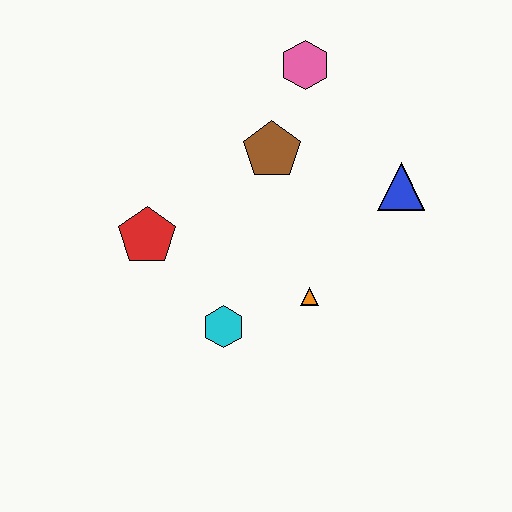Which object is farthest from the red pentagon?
The blue triangle is farthest from the red pentagon.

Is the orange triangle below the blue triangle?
Yes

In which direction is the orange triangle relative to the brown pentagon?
The orange triangle is below the brown pentagon.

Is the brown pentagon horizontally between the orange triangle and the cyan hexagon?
Yes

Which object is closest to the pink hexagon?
The brown pentagon is closest to the pink hexagon.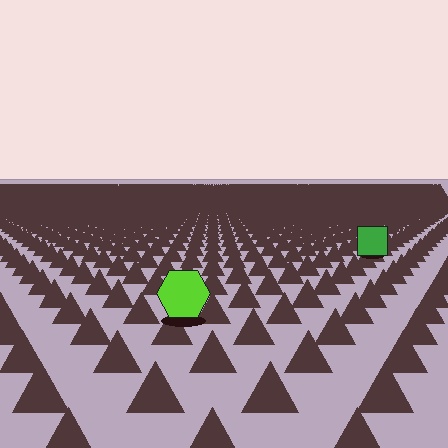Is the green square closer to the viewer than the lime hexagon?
No. The lime hexagon is closer — you can tell from the texture gradient: the ground texture is coarser near it.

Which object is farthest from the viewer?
The green square is farthest from the viewer. It appears smaller and the ground texture around it is denser.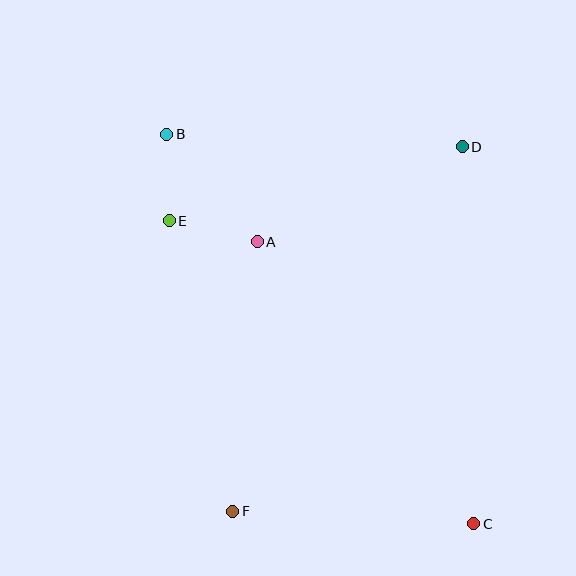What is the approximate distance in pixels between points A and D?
The distance between A and D is approximately 226 pixels.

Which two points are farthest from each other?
Points B and C are farthest from each other.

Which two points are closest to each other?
Points B and E are closest to each other.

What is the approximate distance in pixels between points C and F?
The distance between C and F is approximately 242 pixels.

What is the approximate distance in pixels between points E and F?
The distance between E and F is approximately 297 pixels.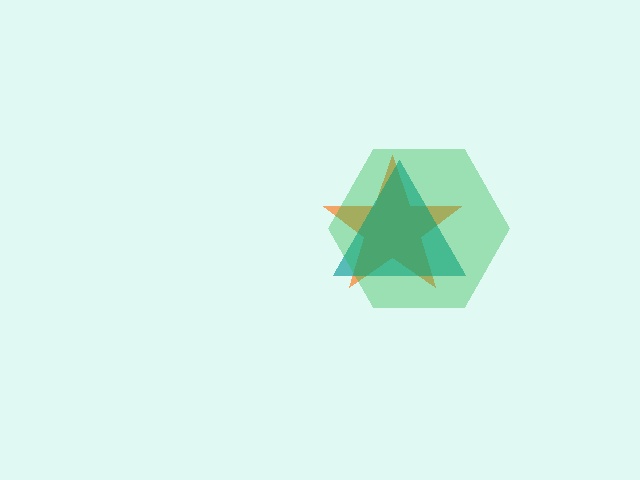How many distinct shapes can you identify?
There are 3 distinct shapes: an orange star, a teal triangle, a green hexagon.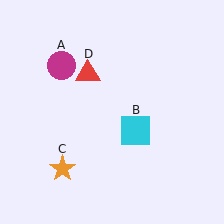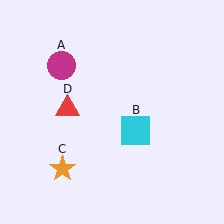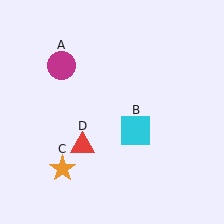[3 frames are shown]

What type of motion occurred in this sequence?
The red triangle (object D) rotated counterclockwise around the center of the scene.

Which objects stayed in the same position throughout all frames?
Magenta circle (object A) and cyan square (object B) and orange star (object C) remained stationary.